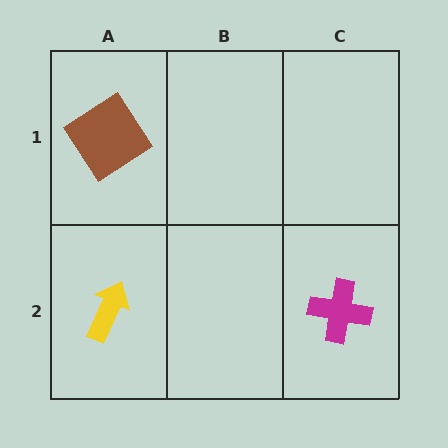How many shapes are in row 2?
2 shapes.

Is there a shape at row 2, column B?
No, that cell is empty.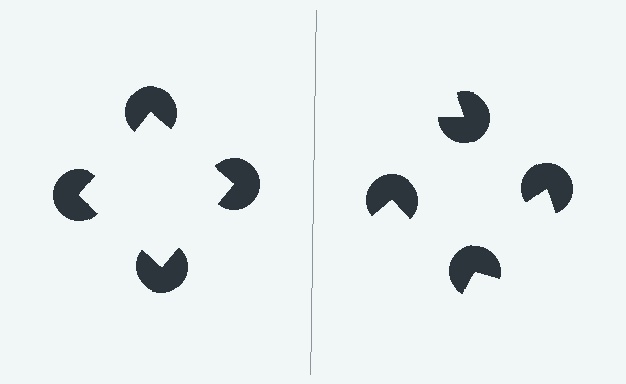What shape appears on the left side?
An illusory square.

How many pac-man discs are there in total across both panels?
8 — 4 on each side.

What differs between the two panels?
The pac-man discs are positioned identically on both sides; only the wedge orientations differ. On the left they align to a square; on the right they are misaligned.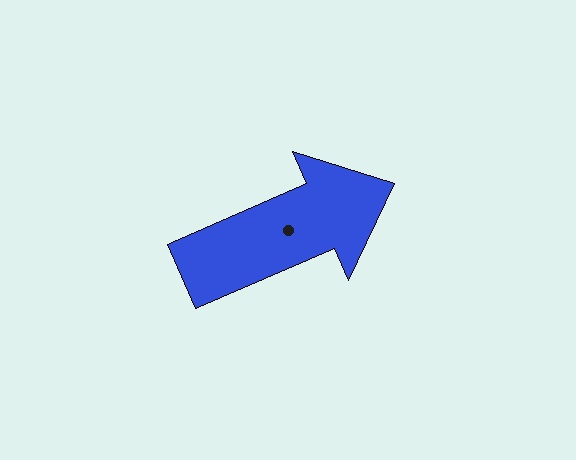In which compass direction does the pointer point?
Northeast.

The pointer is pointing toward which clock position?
Roughly 2 o'clock.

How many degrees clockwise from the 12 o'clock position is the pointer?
Approximately 66 degrees.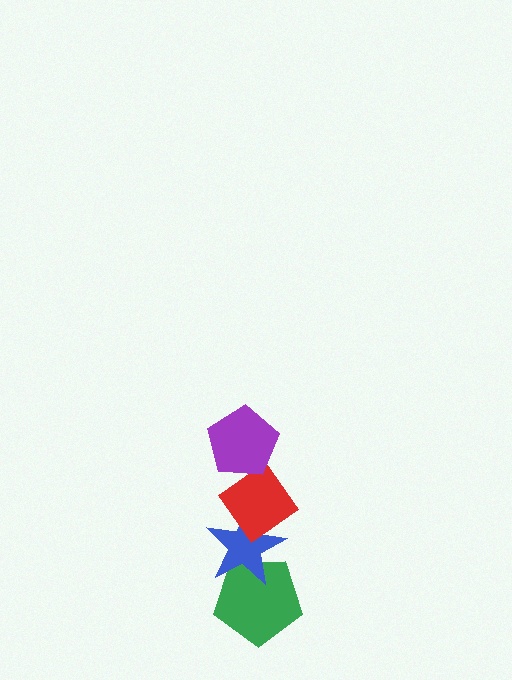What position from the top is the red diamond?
The red diamond is 2nd from the top.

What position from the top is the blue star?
The blue star is 3rd from the top.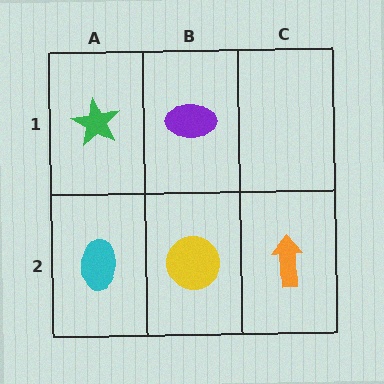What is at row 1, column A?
A green star.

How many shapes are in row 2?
3 shapes.